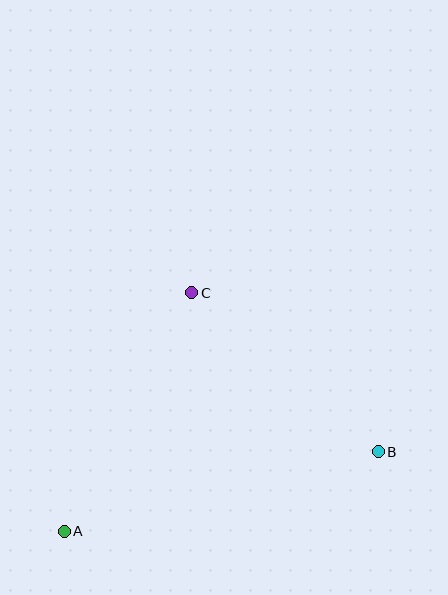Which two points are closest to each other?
Points B and C are closest to each other.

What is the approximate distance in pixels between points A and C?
The distance between A and C is approximately 270 pixels.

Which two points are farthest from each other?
Points A and B are farthest from each other.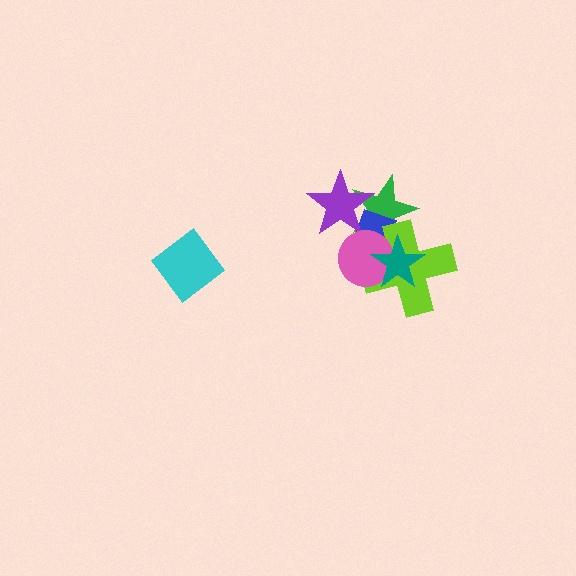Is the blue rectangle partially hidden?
Yes, it is partially covered by another shape.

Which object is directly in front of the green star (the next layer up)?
The blue rectangle is directly in front of the green star.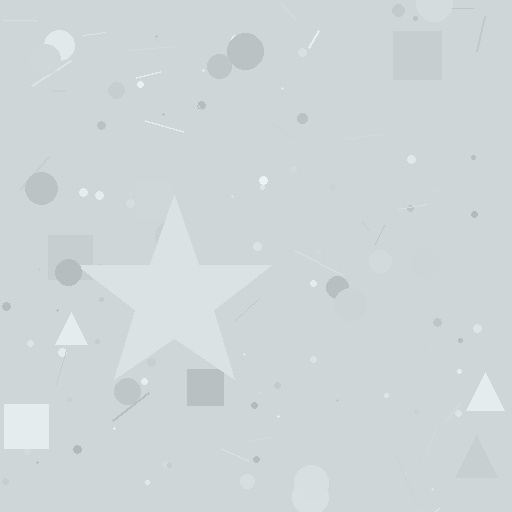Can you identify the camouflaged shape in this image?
The camouflaged shape is a star.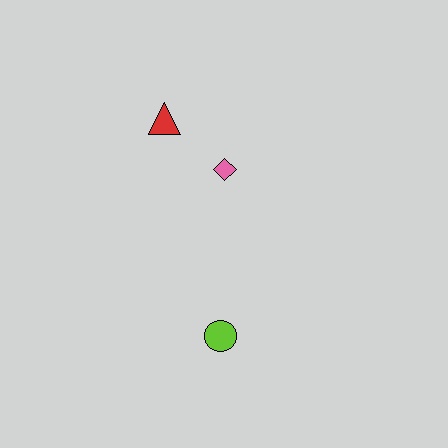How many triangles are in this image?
There is 1 triangle.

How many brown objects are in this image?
There are no brown objects.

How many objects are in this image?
There are 3 objects.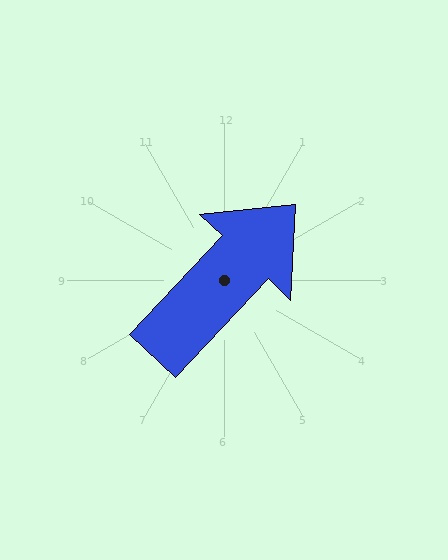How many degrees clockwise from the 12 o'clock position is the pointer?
Approximately 43 degrees.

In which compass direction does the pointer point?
Northeast.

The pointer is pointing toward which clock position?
Roughly 1 o'clock.